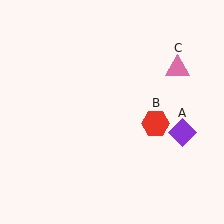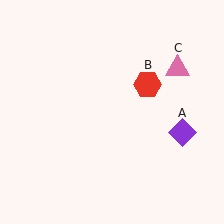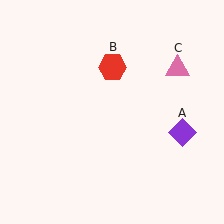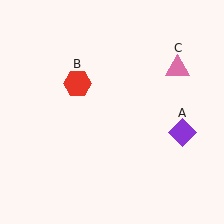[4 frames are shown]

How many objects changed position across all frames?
1 object changed position: red hexagon (object B).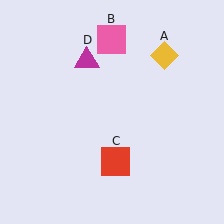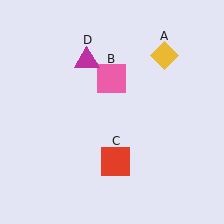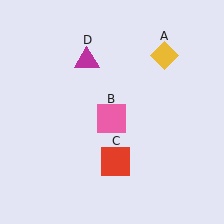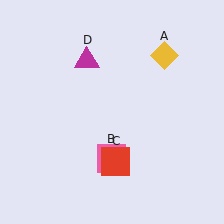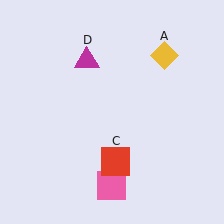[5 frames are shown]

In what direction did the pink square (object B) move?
The pink square (object B) moved down.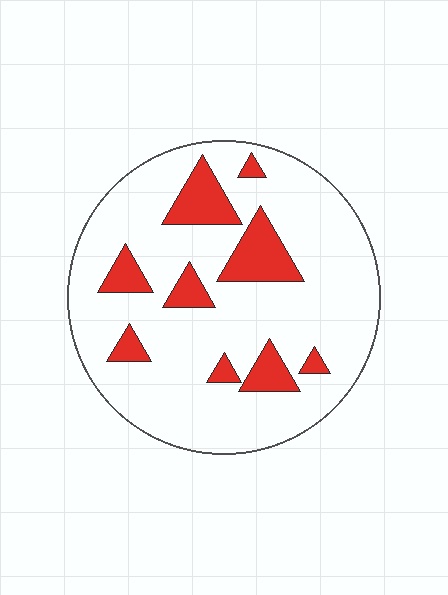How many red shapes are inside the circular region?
9.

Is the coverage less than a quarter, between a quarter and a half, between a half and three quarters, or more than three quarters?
Less than a quarter.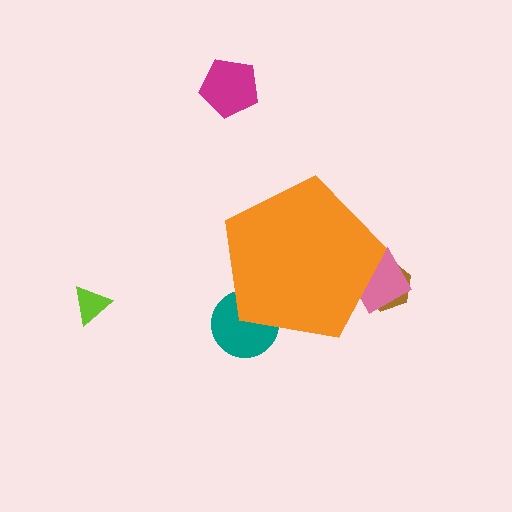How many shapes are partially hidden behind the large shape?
3 shapes are partially hidden.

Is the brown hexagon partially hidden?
Yes, the brown hexagon is partially hidden behind the orange pentagon.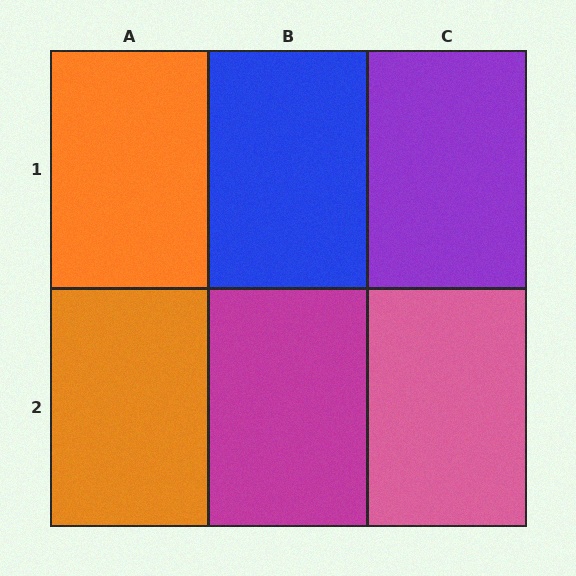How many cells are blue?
1 cell is blue.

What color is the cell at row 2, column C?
Pink.